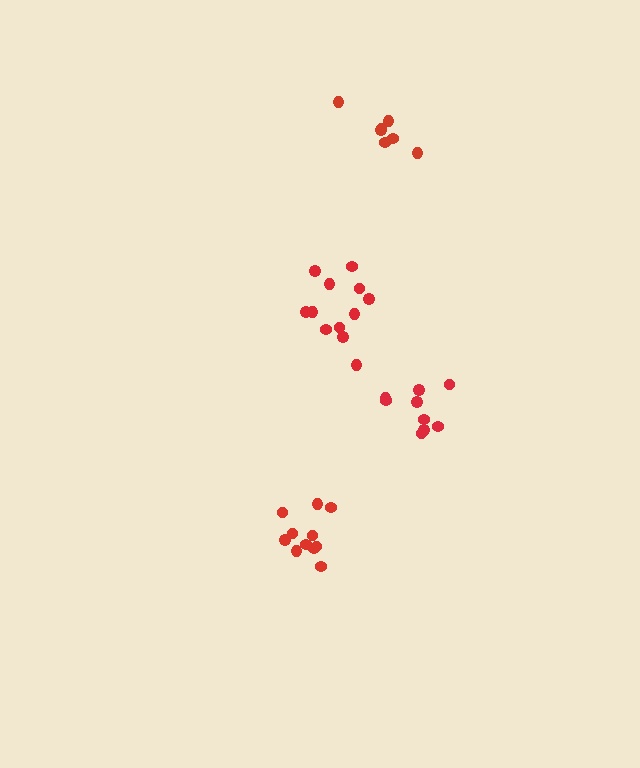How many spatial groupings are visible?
There are 4 spatial groupings.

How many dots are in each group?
Group 1: 11 dots, Group 2: 12 dots, Group 3: 9 dots, Group 4: 7 dots (39 total).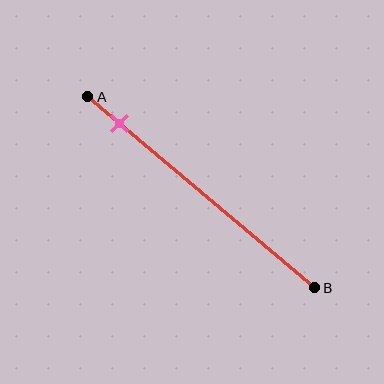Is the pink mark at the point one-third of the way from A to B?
No, the mark is at about 15% from A, not at the 33% one-third point.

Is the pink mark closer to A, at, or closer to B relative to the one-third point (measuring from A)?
The pink mark is closer to point A than the one-third point of segment AB.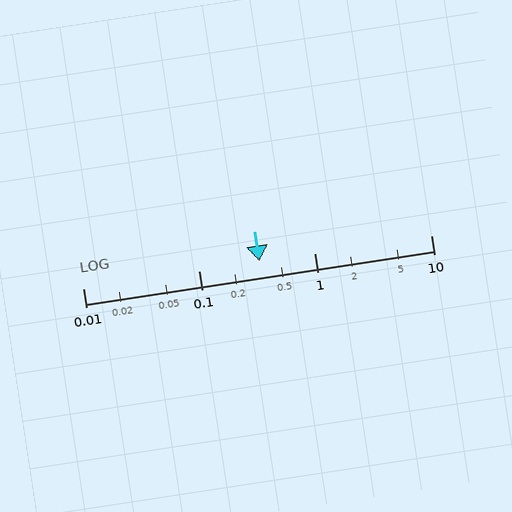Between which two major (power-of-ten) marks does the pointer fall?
The pointer is between 0.1 and 1.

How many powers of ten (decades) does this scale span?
The scale spans 3 decades, from 0.01 to 10.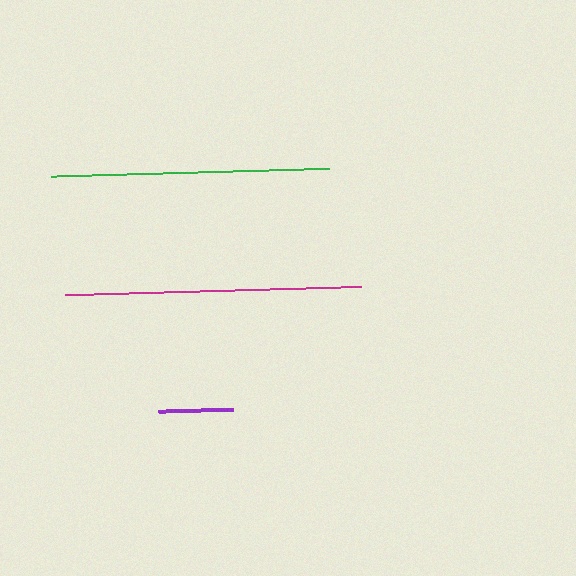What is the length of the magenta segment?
The magenta segment is approximately 297 pixels long.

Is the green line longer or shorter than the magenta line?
The magenta line is longer than the green line.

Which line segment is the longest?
The magenta line is the longest at approximately 297 pixels.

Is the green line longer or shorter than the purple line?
The green line is longer than the purple line.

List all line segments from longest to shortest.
From longest to shortest: magenta, green, purple.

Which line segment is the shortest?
The purple line is the shortest at approximately 75 pixels.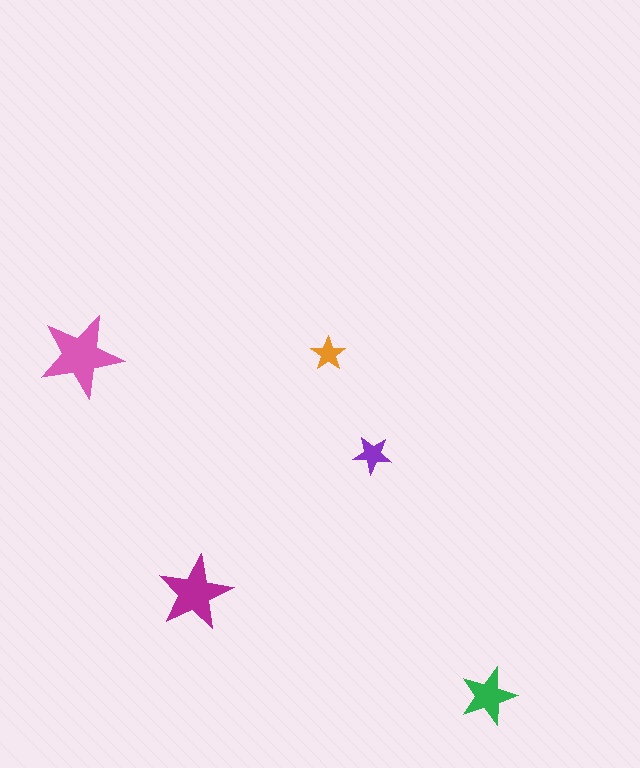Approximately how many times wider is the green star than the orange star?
About 1.5 times wider.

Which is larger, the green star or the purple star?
The green one.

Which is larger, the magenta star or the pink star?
The pink one.